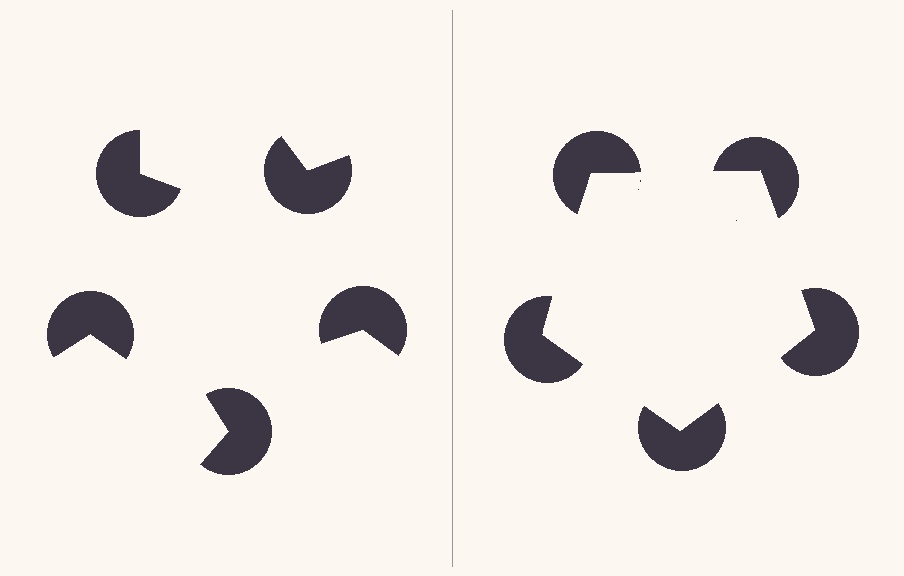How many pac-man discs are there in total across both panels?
10 — 5 on each side.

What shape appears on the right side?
An illusory pentagon.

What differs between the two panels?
The pac-man discs are positioned identically on both sides; only the wedge orientations differ. On the right they align to a pentagon; on the left they are misaligned.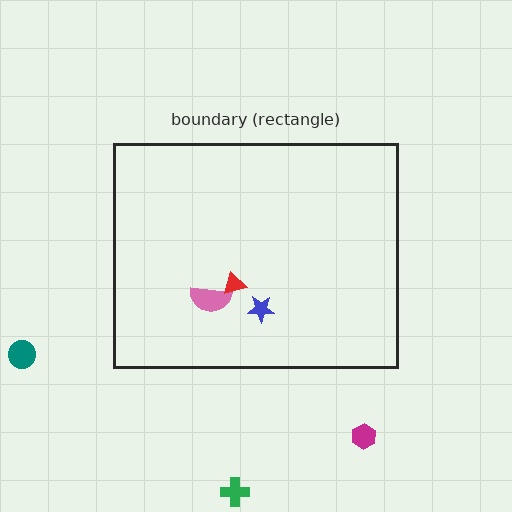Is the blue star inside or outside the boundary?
Inside.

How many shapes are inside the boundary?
3 inside, 3 outside.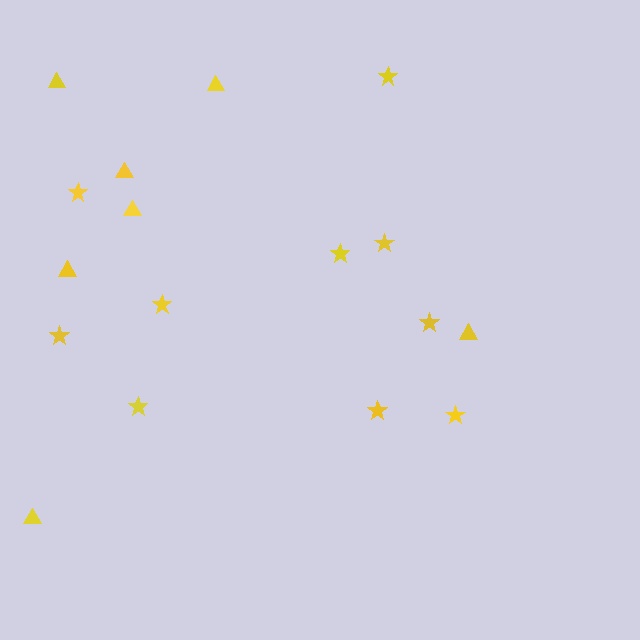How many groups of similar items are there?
There are 2 groups: one group of stars (10) and one group of triangles (7).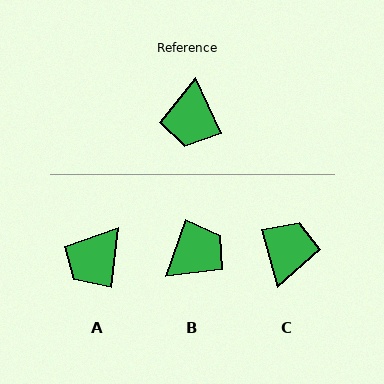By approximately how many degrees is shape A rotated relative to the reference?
Approximately 32 degrees clockwise.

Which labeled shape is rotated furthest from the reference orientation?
C, about 170 degrees away.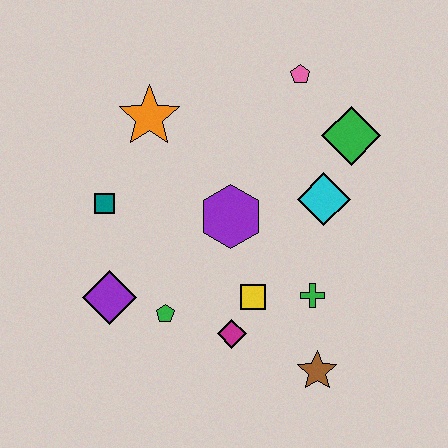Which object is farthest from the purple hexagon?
The brown star is farthest from the purple hexagon.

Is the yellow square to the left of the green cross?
Yes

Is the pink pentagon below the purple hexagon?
No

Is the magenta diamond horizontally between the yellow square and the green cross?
No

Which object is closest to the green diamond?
The cyan diamond is closest to the green diamond.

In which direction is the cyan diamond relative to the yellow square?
The cyan diamond is above the yellow square.